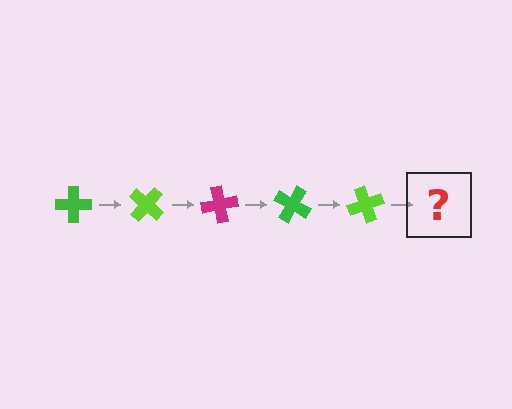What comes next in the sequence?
The next element should be a magenta cross, rotated 200 degrees from the start.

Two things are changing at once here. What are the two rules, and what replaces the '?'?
The two rules are that it rotates 40 degrees each step and the color cycles through green, lime, and magenta. The '?' should be a magenta cross, rotated 200 degrees from the start.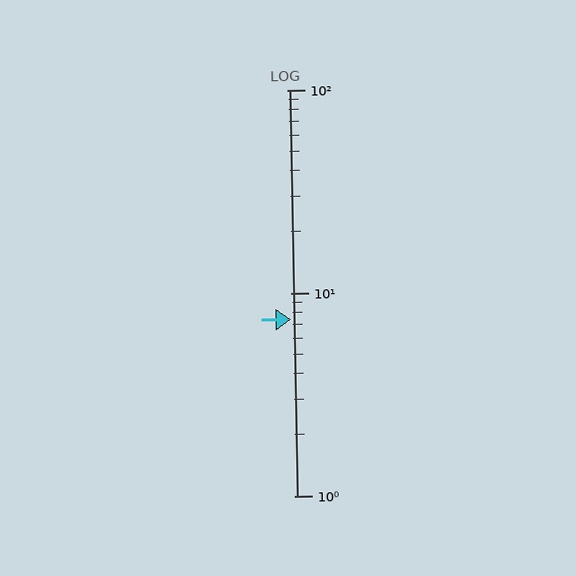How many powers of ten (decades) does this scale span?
The scale spans 2 decades, from 1 to 100.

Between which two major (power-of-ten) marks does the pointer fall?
The pointer is between 1 and 10.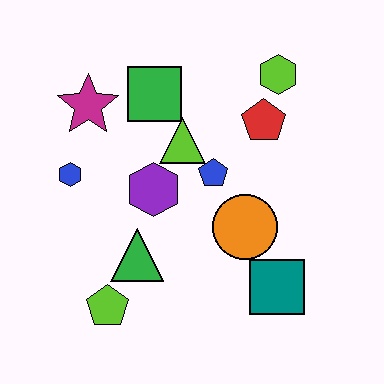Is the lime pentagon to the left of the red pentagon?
Yes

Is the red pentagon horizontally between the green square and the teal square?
Yes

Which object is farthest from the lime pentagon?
The lime hexagon is farthest from the lime pentagon.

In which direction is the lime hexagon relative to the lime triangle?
The lime hexagon is to the right of the lime triangle.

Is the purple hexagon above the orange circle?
Yes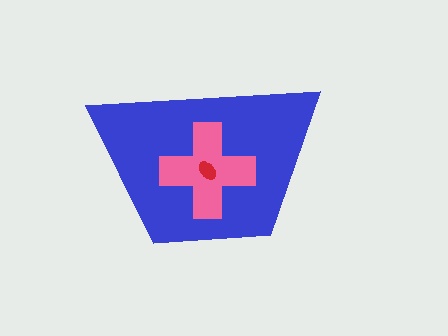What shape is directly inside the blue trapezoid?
The pink cross.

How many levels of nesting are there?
3.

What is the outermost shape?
The blue trapezoid.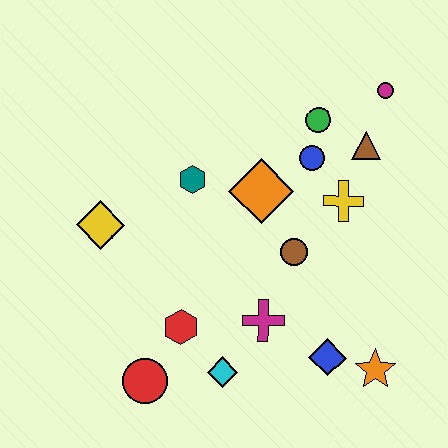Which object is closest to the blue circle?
The green circle is closest to the blue circle.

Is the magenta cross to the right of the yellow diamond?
Yes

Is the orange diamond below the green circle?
Yes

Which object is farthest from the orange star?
The yellow diamond is farthest from the orange star.